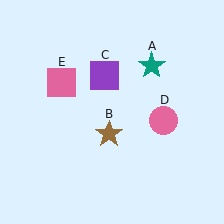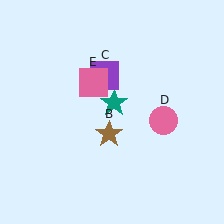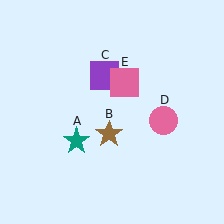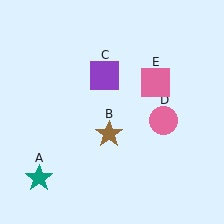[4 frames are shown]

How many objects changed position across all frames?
2 objects changed position: teal star (object A), pink square (object E).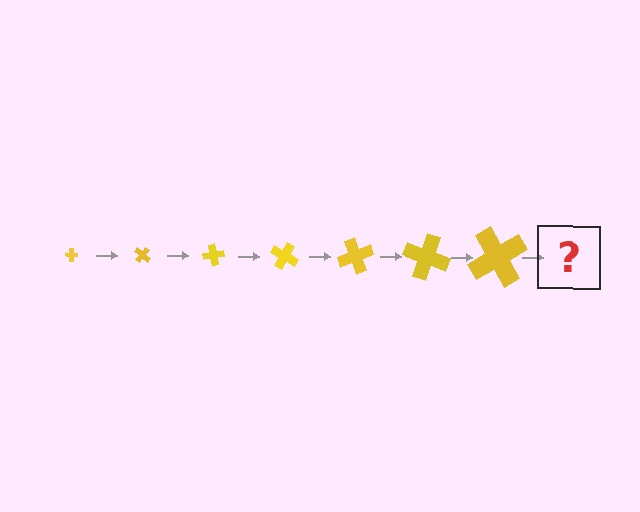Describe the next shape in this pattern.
It should be a cross, larger than the previous one and rotated 280 degrees from the start.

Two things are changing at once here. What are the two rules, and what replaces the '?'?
The two rules are that the cross grows larger each step and it rotates 40 degrees each step. The '?' should be a cross, larger than the previous one and rotated 280 degrees from the start.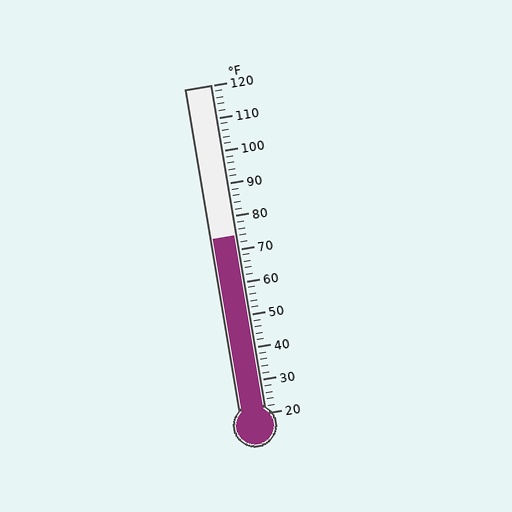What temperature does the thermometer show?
The thermometer shows approximately 74°F.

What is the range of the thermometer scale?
The thermometer scale ranges from 20°F to 120°F.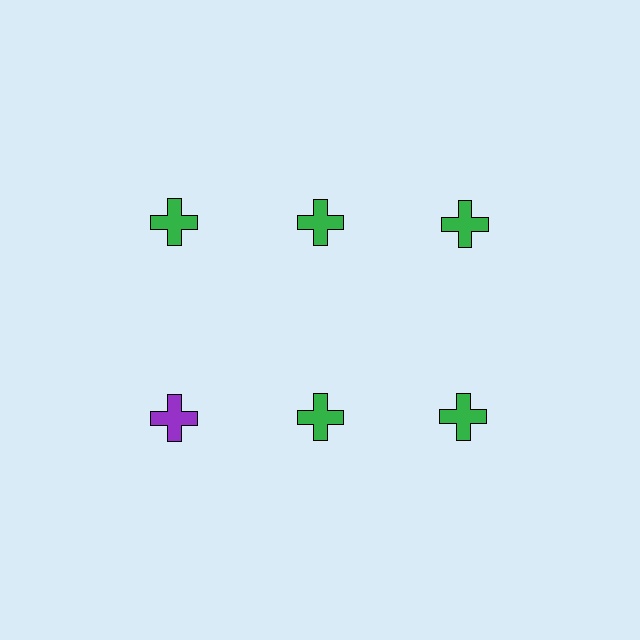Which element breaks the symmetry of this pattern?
The purple cross in the second row, leftmost column breaks the symmetry. All other shapes are green crosses.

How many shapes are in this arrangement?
There are 6 shapes arranged in a grid pattern.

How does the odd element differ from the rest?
It has a different color: purple instead of green.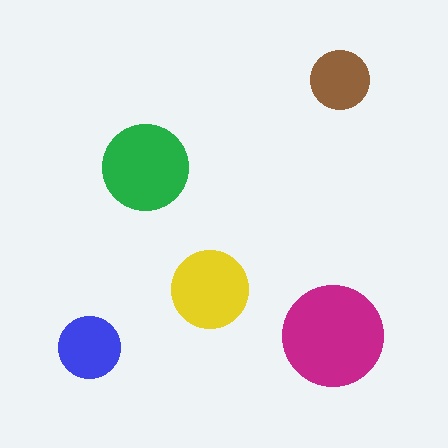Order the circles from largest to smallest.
the magenta one, the green one, the yellow one, the blue one, the brown one.